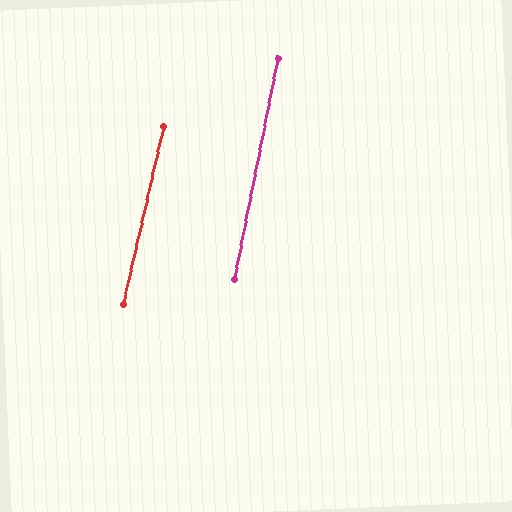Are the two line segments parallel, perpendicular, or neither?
Parallel — their directions differ by only 1.6°.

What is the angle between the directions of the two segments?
Approximately 2 degrees.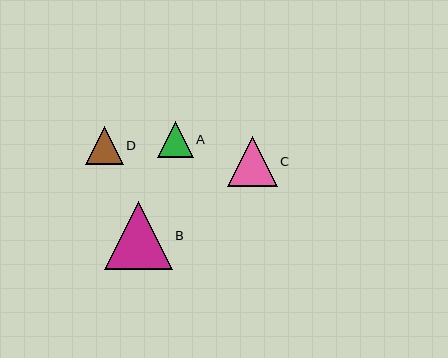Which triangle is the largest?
Triangle B is the largest with a size of approximately 67 pixels.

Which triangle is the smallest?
Triangle A is the smallest with a size of approximately 36 pixels.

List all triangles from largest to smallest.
From largest to smallest: B, C, D, A.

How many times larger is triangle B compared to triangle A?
Triangle B is approximately 1.9 times the size of triangle A.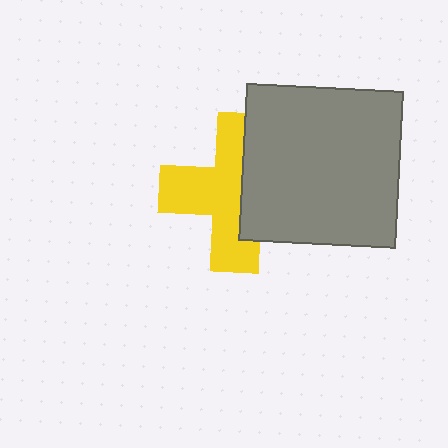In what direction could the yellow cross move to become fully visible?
The yellow cross could move left. That would shift it out from behind the gray square entirely.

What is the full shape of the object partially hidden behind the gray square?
The partially hidden object is a yellow cross.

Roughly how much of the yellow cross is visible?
About half of it is visible (roughly 59%).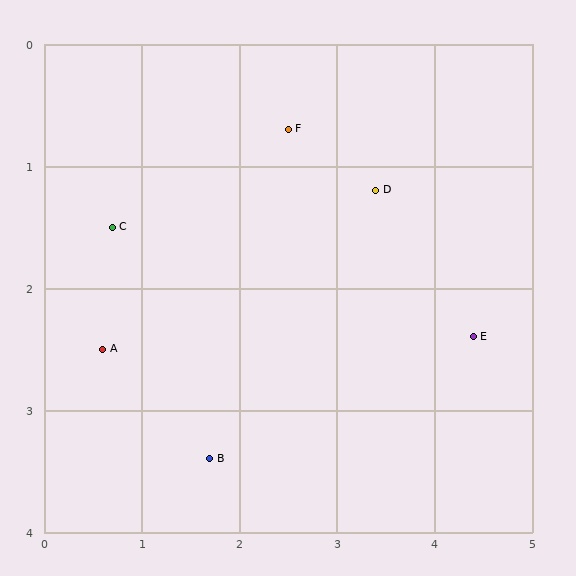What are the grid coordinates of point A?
Point A is at approximately (0.6, 2.5).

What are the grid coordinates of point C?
Point C is at approximately (0.7, 1.5).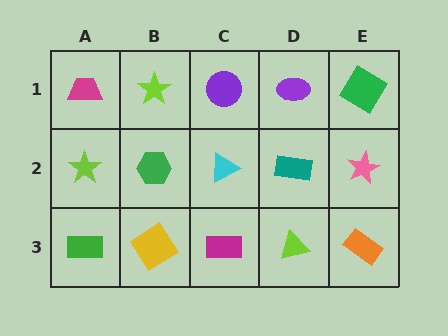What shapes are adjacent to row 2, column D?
A purple ellipse (row 1, column D), a lime triangle (row 3, column D), a cyan triangle (row 2, column C), a pink star (row 2, column E).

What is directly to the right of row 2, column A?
A green hexagon.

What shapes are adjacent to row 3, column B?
A green hexagon (row 2, column B), a green rectangle (row 3, column A), a magenta rectangle (row 3, column C).